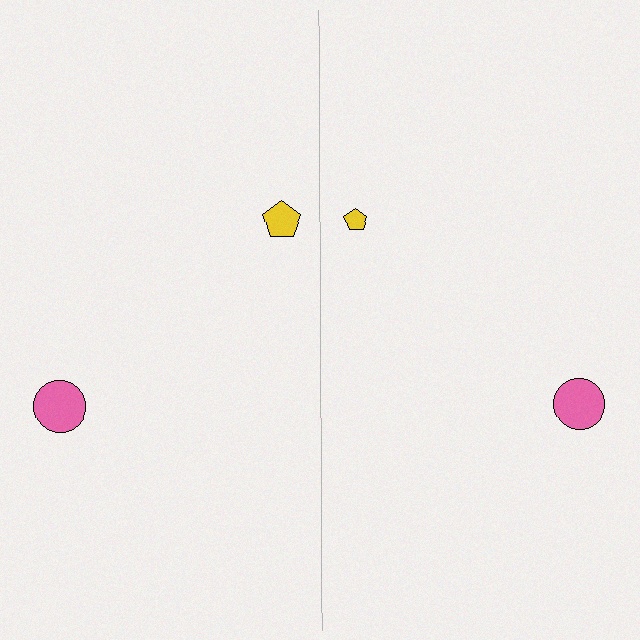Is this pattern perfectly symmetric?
No, the pattern is not perfectly symmetric. The yellow pentagon on the right side has a different size than its mirror counterpart.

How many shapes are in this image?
There are 4 shapes in this image.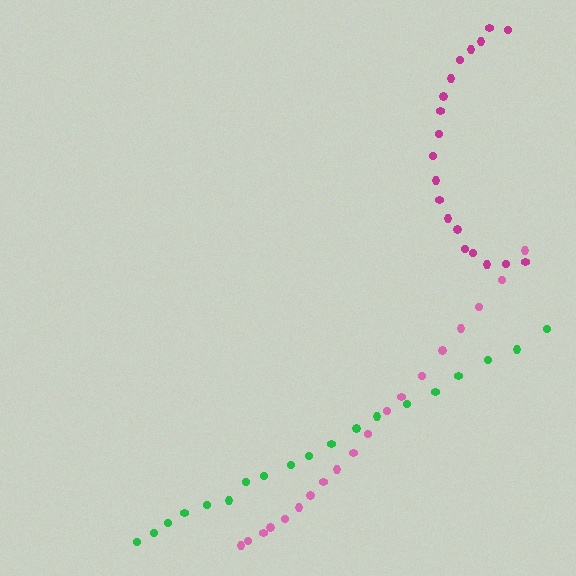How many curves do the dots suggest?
There are 3 distinct paths.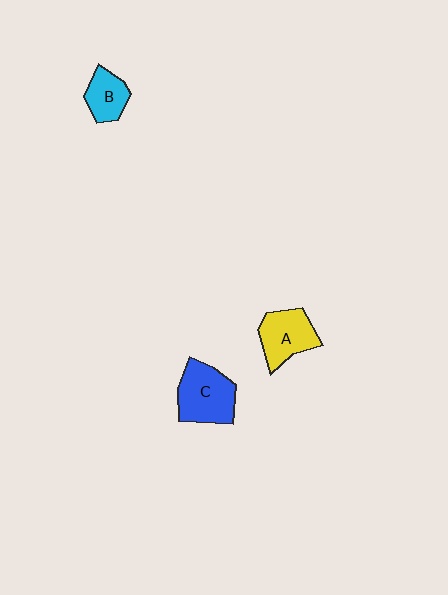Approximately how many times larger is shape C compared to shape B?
Approximately 1.7 times.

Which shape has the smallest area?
Shape B (cyan).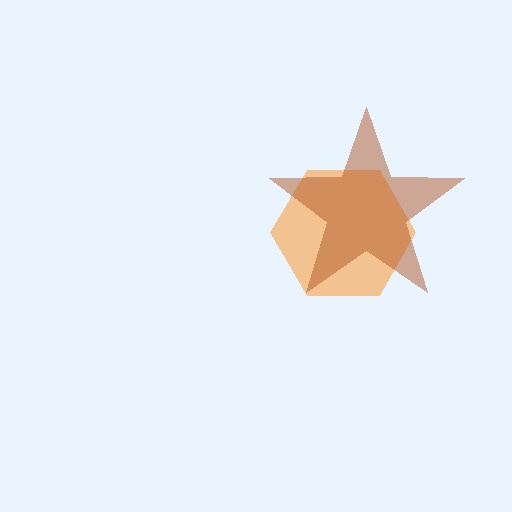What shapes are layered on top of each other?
The layered shapes are: an orange hexagon, a brown star.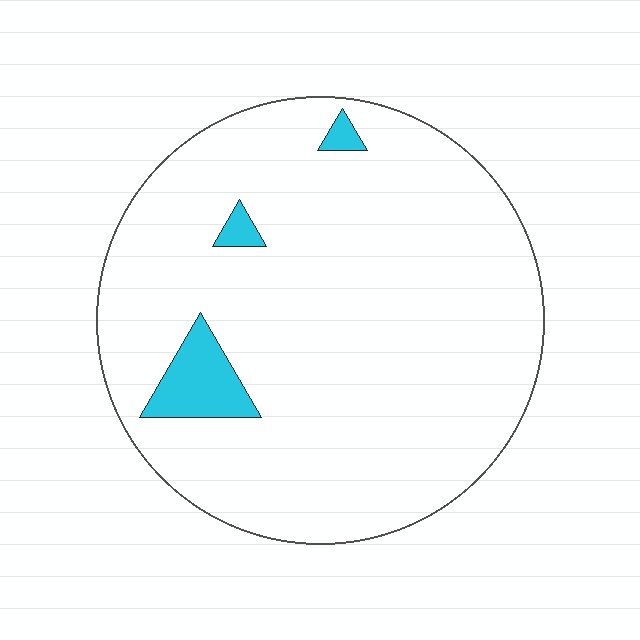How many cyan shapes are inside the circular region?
3.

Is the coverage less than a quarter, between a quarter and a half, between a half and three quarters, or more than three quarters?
Less than a quarter.